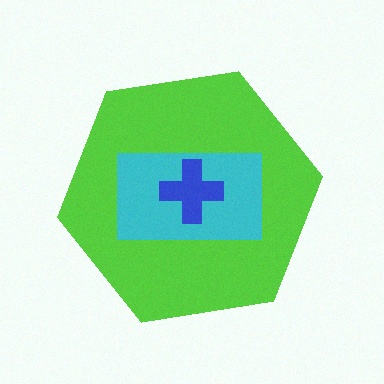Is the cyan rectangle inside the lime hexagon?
Yes.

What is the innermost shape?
The blue cross.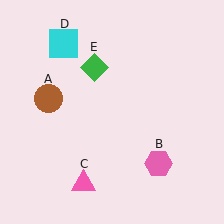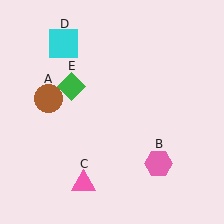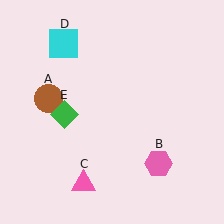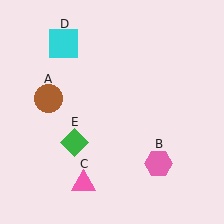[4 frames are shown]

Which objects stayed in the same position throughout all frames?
Brown circle (object A) and pink hexagon (object B) and pink triangle (object C) and cyan square (object D) remained stationary.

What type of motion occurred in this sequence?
The green diamond (object E) rotated counterclockwise around the center of the scene.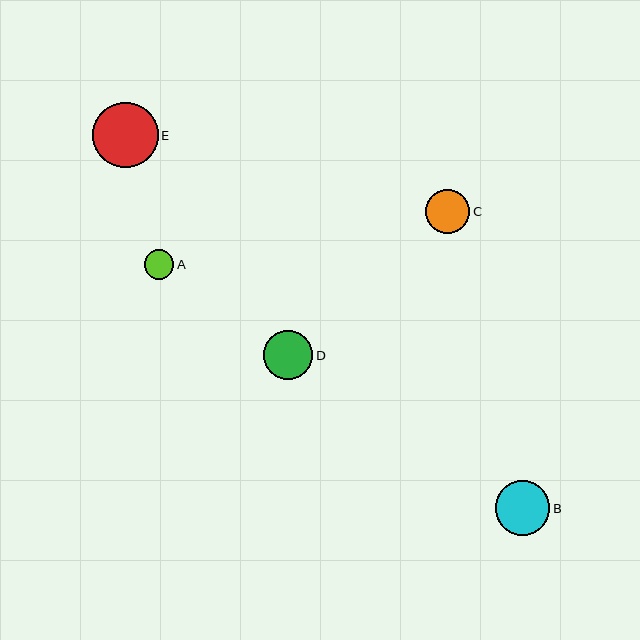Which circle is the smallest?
Circle A is the smallest with a size of approximately 29 pixels.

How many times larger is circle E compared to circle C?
Circle E is approximately 1.5 times the size of circle C.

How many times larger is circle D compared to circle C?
Circle D is approximately 1.1 times the size of circle C.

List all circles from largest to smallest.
From largest to smallest: E, B, D, C, A.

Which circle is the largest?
Circle E is the largest with a size of approximately 66 pixels.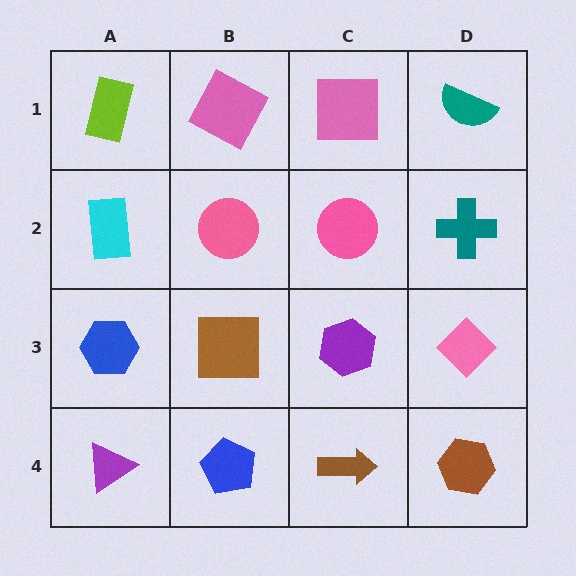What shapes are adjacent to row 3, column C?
A pink circle (row 2, column C), a brown arrow (row 4, column C), a brown square (row 3, column B), a pink diamond (row 3, column D).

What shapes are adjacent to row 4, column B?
A brown square (row 3, column B), a purple triangle (row 4, column A), a brown arrow (row 4, column C).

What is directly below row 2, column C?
A purple hexagon.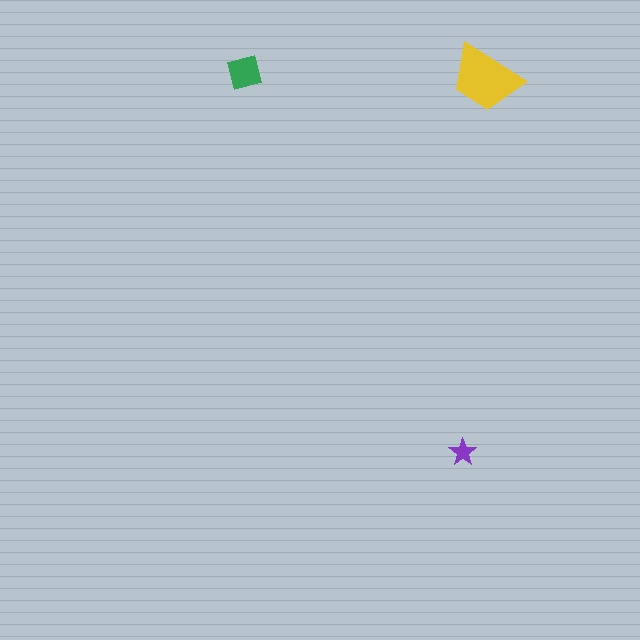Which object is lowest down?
The purple star is bottommost.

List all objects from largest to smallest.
The yellow trapezoid, the green square, the purple star.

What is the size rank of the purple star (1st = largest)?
3rd.